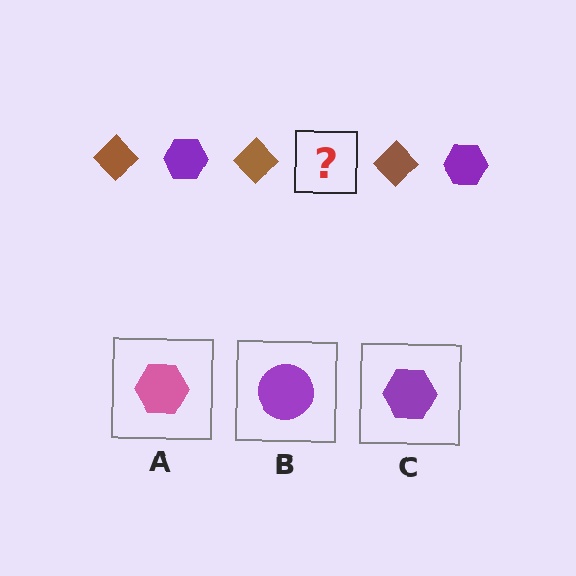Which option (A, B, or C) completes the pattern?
C.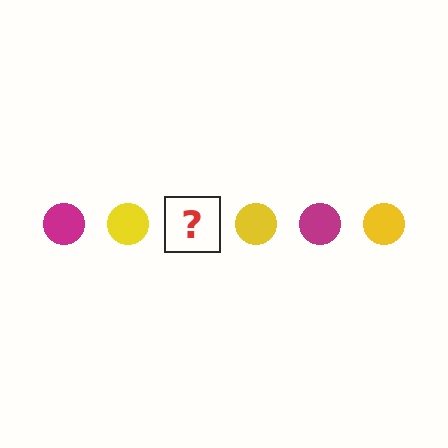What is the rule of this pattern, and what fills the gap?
The rule is that the pattern cycles through magenta, yellow circles. The gap should be filled with a magenta circle.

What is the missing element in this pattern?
The missing element is a magenta circle.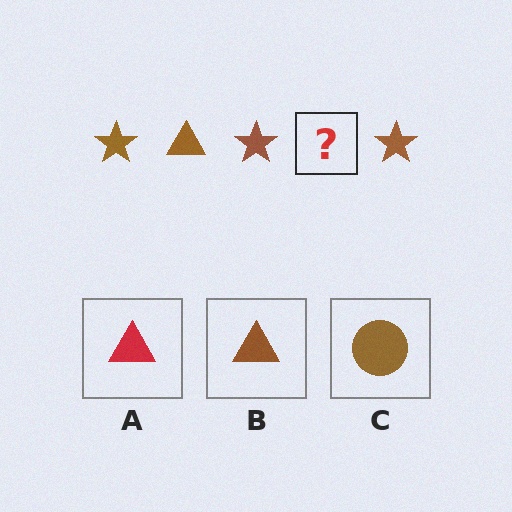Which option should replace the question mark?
Option B.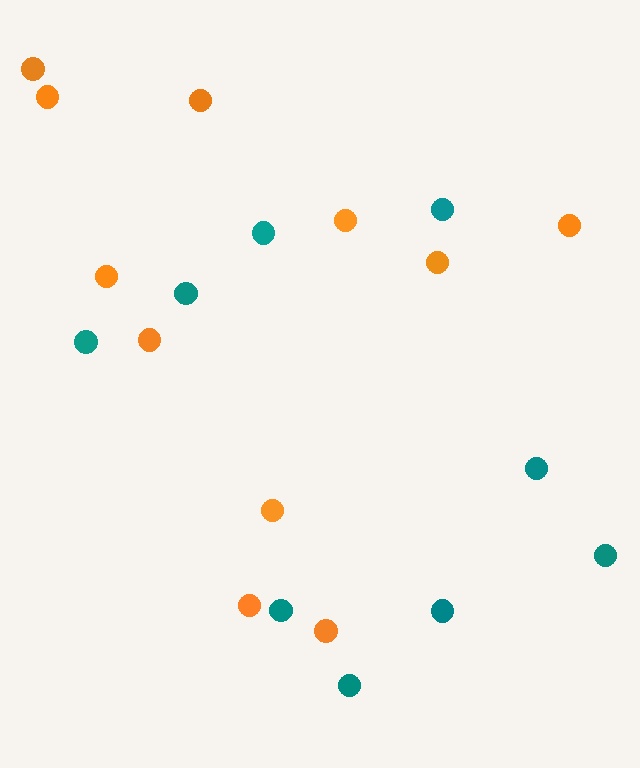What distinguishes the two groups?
There are 2 groups: one group of teal circles (9) and one group of orange circles (11).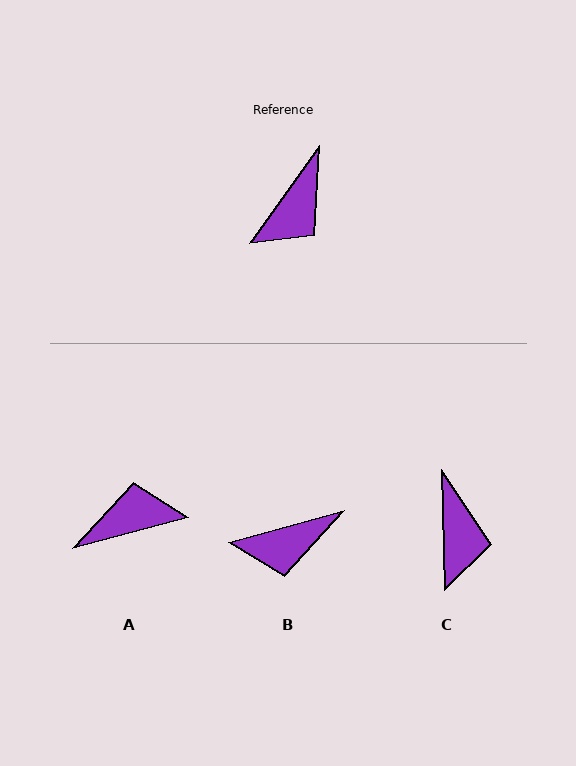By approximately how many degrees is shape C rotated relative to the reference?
Approximately 37 degrees counter-clockwise.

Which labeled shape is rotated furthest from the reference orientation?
A, about 140 degrees away.